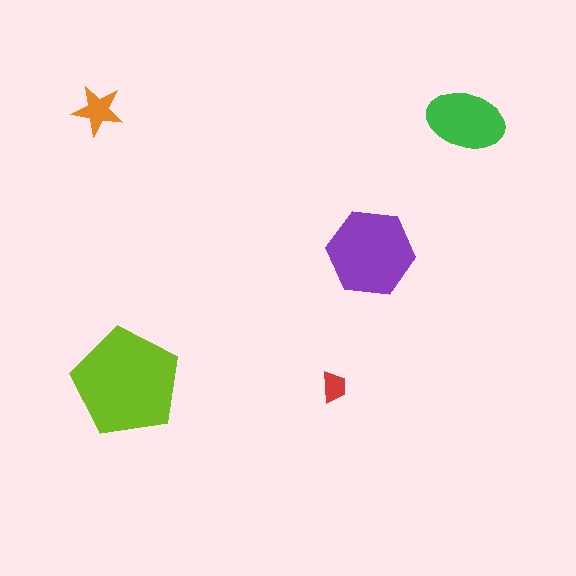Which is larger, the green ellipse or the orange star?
The green ellipse.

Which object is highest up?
The orange star is topmost.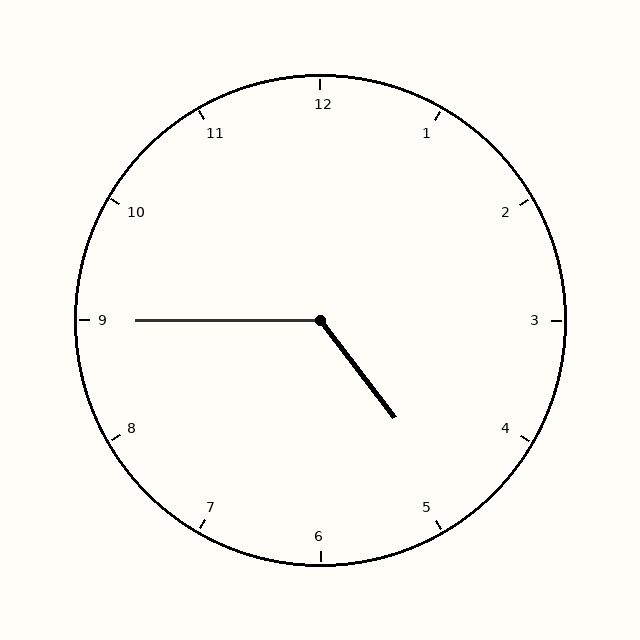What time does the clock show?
4:45.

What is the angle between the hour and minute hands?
Approximately 128 degrees.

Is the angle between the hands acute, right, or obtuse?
It is obtuse.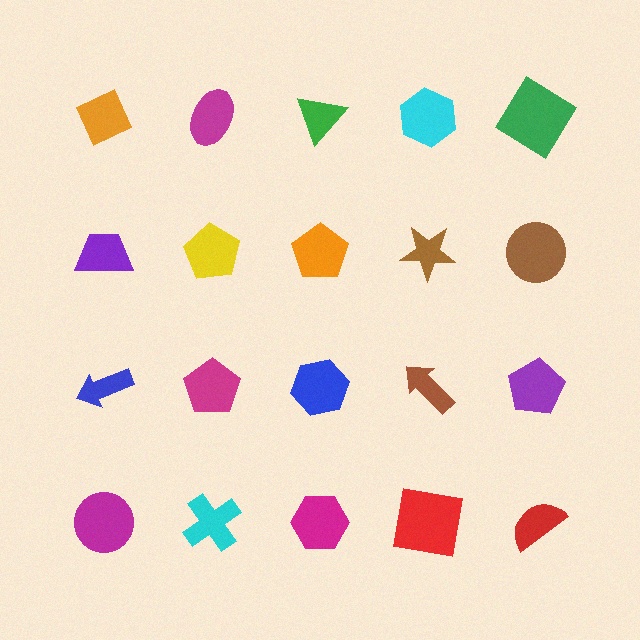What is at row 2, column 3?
An orange pentagon.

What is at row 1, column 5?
A green diamond.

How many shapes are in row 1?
5 shapes.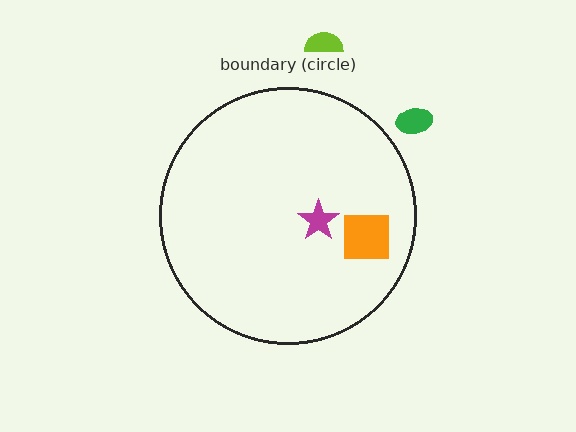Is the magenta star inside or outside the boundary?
Inside.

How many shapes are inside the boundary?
2 inside, 2 outside.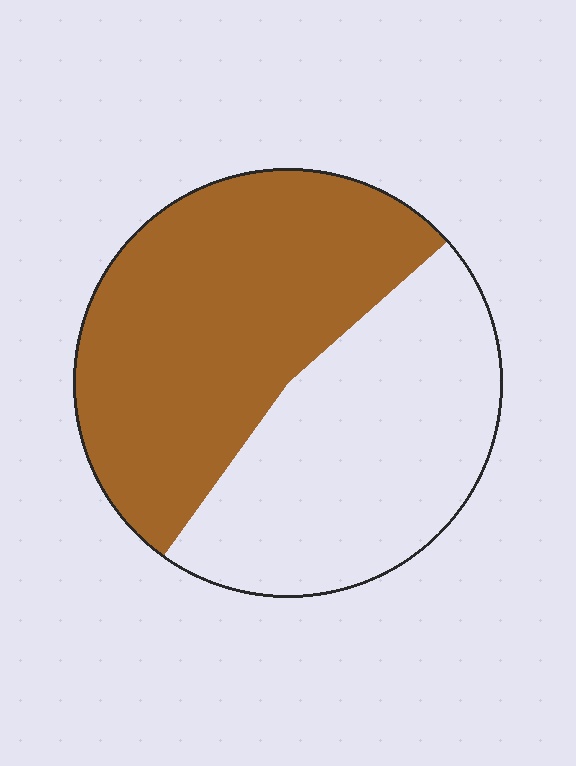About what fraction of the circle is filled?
About one half (1/2).